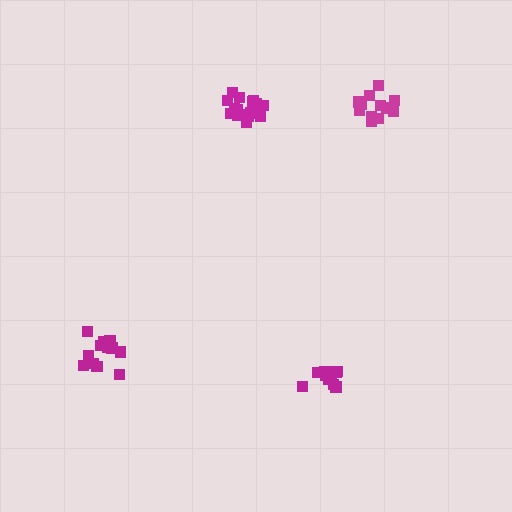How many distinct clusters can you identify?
There are 4 distinct clusters.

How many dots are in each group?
Group 1: 12 dots, Group 2: 13 dots, Group 3: 17 dots, Group 4: 13 dots (55 total).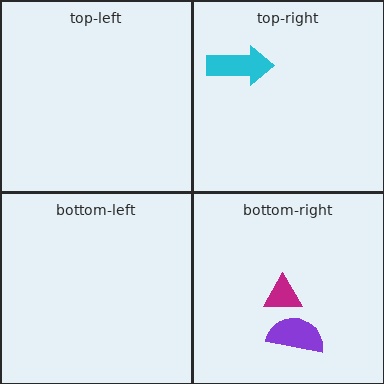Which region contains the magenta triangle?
The bottom-right region.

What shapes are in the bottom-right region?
The magenta triangle, the purple semicircle.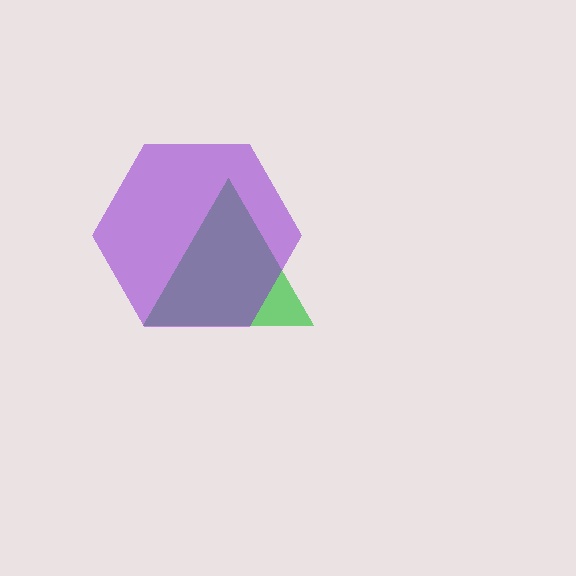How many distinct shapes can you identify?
There are 2 distinct shapes: a green triangle, a purple hexagon.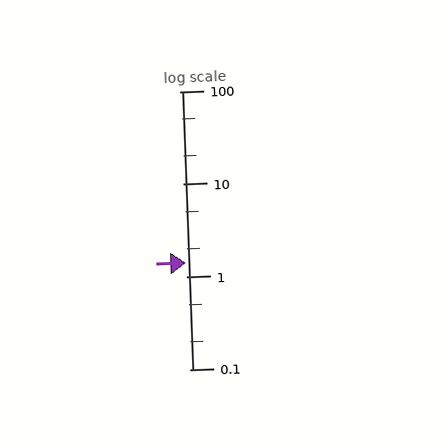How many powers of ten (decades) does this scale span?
The scale spans 3 decades, from 0.1 to 100.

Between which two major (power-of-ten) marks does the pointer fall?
The pointer is between 1 and 10.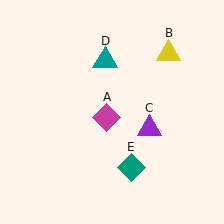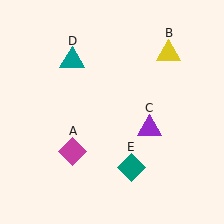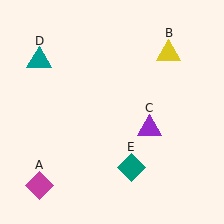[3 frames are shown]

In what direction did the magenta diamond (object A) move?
The magenta diamond (object A) moved down and to the left.